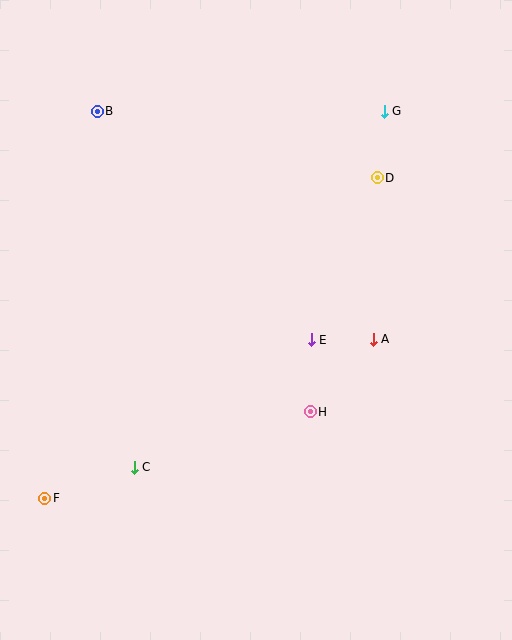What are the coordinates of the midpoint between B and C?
The midpoint between B and C is at (116, 289).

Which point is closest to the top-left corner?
Point B is closest to the top-left corner.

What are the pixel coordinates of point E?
Point E is at (311, 340).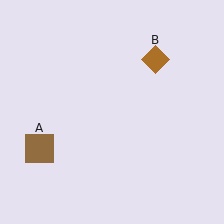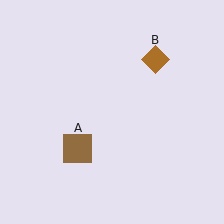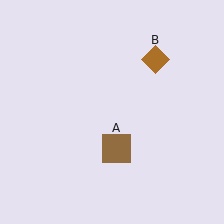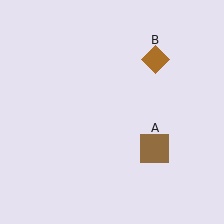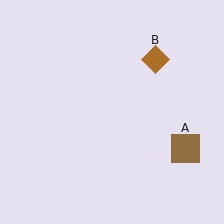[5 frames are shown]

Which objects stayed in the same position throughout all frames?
Brown diamond (object B) remained stationary.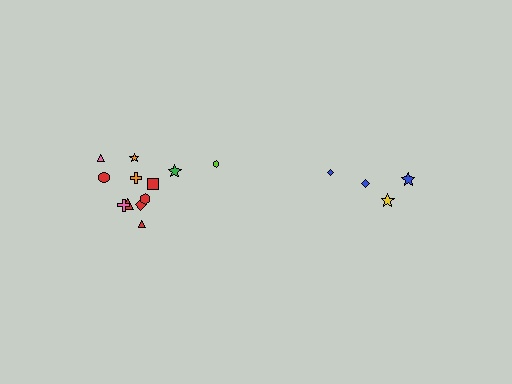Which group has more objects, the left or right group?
The left group.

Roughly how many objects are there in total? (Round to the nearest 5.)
Roughly 15 objects in total.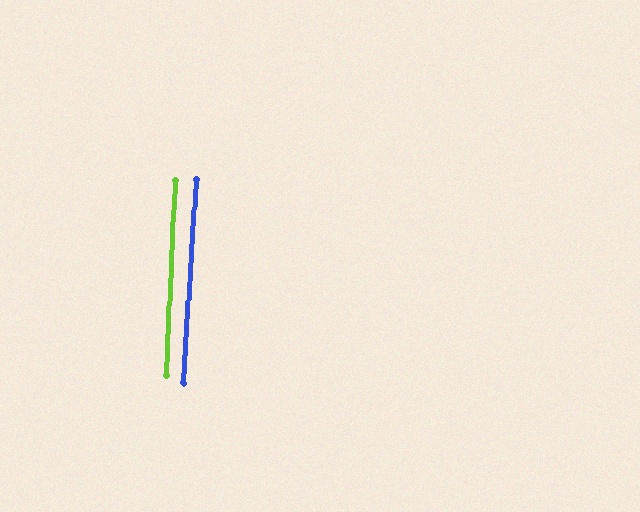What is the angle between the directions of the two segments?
Approximately 1 degree.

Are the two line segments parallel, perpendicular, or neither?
Parallel — their directions differ by only 0.9°.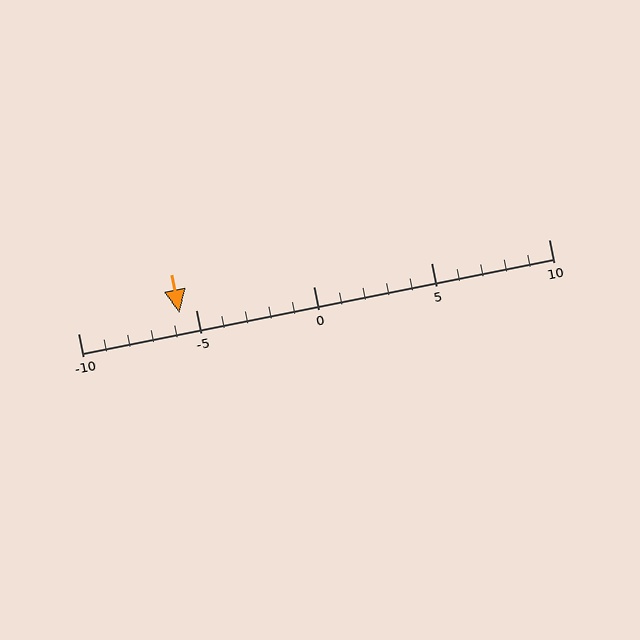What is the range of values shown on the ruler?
The ruler shows values from -10 to 10.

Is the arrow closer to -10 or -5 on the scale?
The arrow is closer to -5.